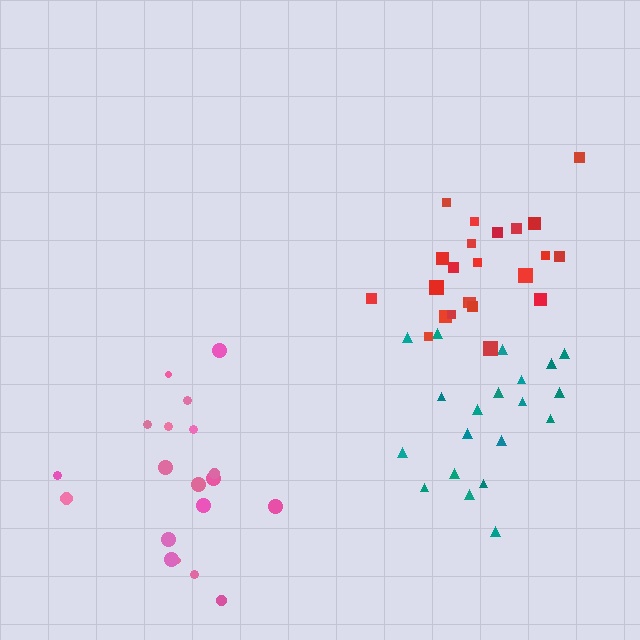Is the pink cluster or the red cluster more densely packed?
Red.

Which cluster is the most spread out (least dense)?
Teal.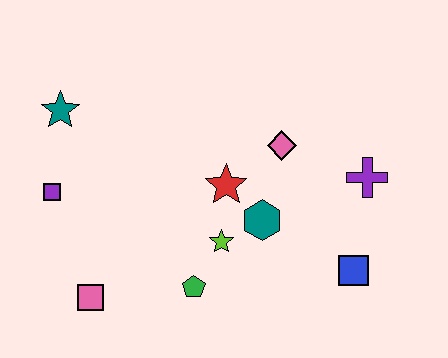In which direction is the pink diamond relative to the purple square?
The pink diamond is to the right of the purple square.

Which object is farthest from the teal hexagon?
The teal star is farthest from the teal hexagon.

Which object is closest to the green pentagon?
The lime star is closest to the green pentagon.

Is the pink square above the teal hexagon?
No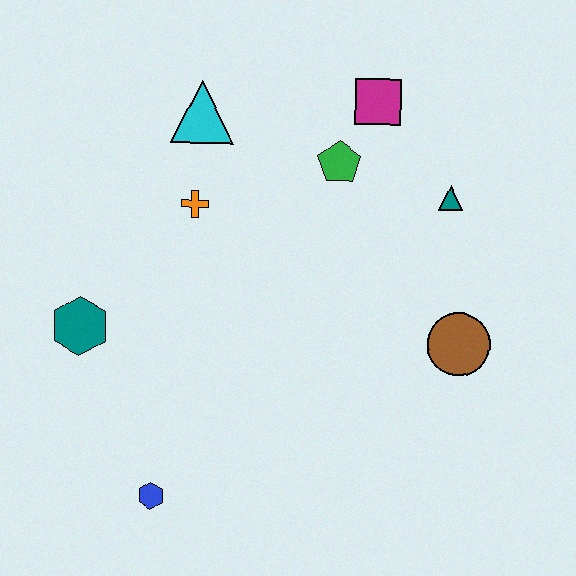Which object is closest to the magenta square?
The green pentagon is closest to the magenta square.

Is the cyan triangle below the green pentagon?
No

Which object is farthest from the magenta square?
The blue hexagon is farthest from the magenta square.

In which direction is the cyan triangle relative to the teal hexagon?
The cyan triangle is above the teal hexagon.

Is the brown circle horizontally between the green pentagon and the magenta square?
No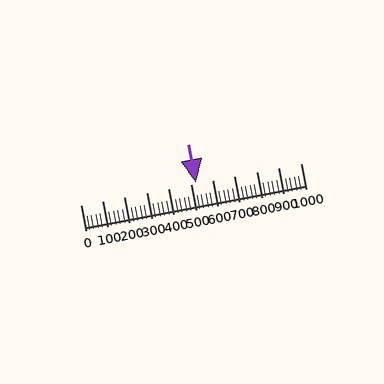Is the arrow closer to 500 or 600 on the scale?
The arrow is closer to 500.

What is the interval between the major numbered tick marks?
The major tick marks are spaced 100 units apart.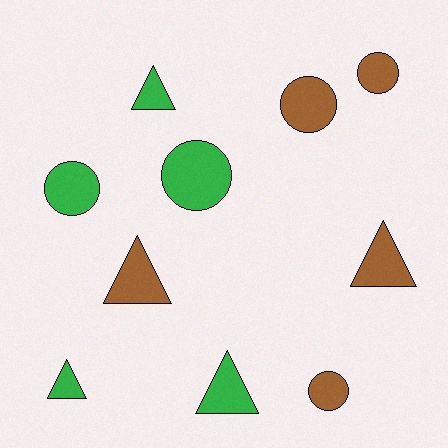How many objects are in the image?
There are 10 objects.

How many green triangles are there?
There are 3 green triangles.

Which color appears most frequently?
Green, with 5 objects.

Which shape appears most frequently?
Triangle, with 5 objects.